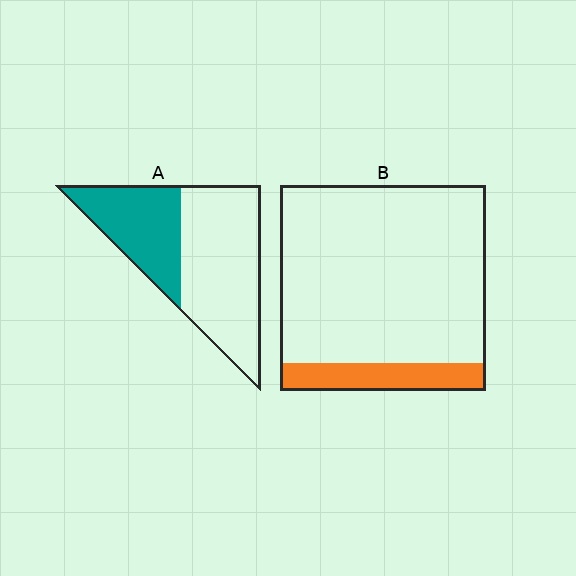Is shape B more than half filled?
No.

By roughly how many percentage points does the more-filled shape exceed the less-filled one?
By roughly 25 percentage points (A over B).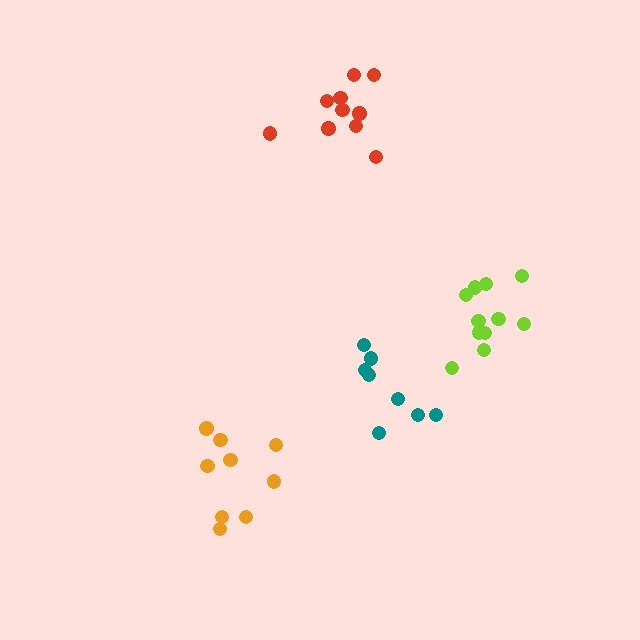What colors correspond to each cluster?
The clusters are colored: teal, lime, red, orange.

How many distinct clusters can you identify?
There are 4 distinct clusters.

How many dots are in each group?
Group 1: 8 dots, Group 2: 11 dots, Group 3: 10 dots, Group 4: 9 dots (38 total).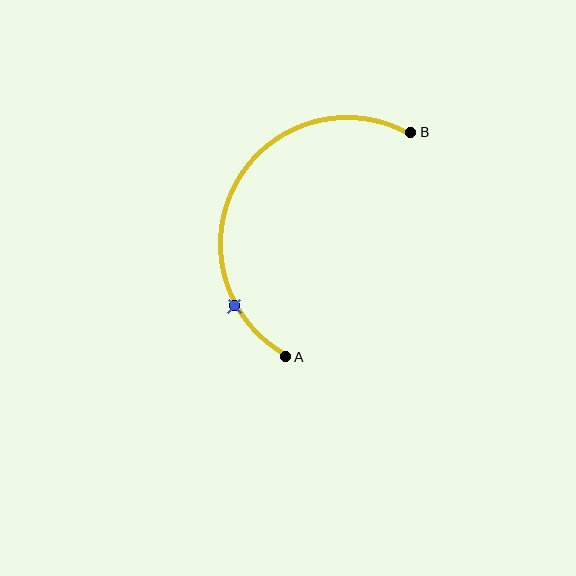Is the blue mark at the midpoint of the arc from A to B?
No. The blue mark lies on the arc but is closer to endpoint A. The arc midpoint would be at the point on the curve equidistant along the arc from both A and B.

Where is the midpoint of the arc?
The arc midpoint is the point on the curve farthest from the straight line joining A and B. It sits to the left of that line.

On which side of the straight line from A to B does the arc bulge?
The arc bulges to the left of the straight line connecting A and B.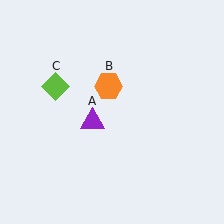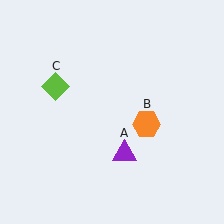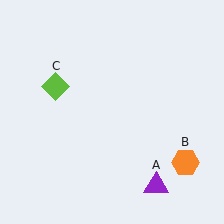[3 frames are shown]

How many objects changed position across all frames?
2 objects changed position: purple triangle (object A), orange hexagon (object B).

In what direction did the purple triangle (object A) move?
The purple triangle (object A) moved down and to the right.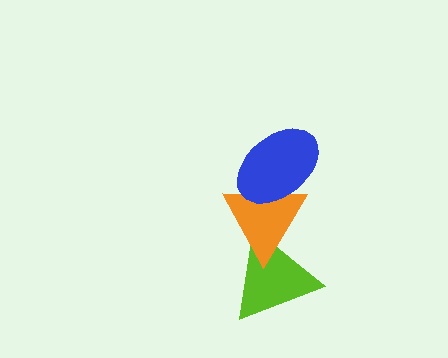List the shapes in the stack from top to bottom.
From top to bottom: the blue ellipse, the orange triangle, the lime triangle.